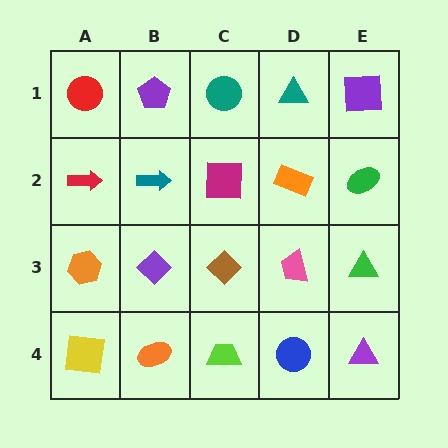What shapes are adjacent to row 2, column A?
A red circle (row 1, column A), an orange hexagon (row 3, column A), a teal arrow (row 2, column B).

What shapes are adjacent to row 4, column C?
A brown diamond (row 3, column C), an orange ellipse (row 4, column B), a blue circle (row 4, column D).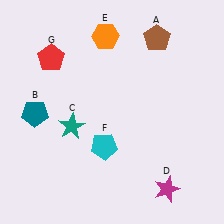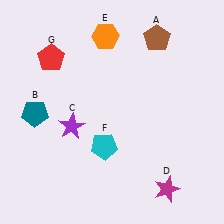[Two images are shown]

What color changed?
The star (C) changed from teal in Image 1 to purple in Image 2.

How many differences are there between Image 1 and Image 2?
There is 1 difference between the two images.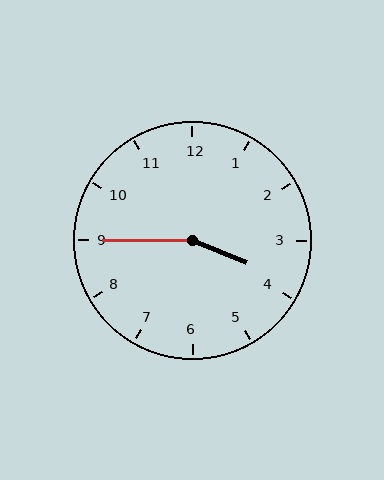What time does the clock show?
3:45.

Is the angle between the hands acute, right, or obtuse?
It is obtuse.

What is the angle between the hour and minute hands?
Approximately 158 degrees.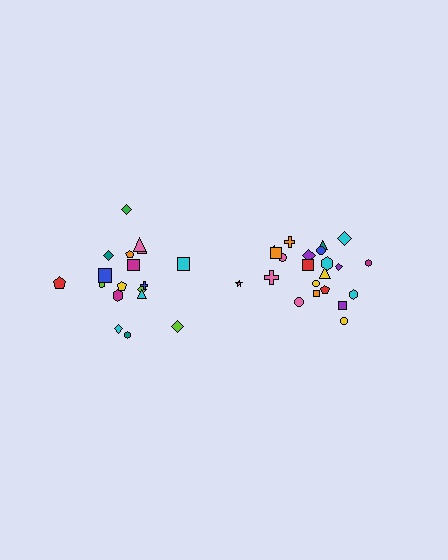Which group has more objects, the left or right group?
The right group.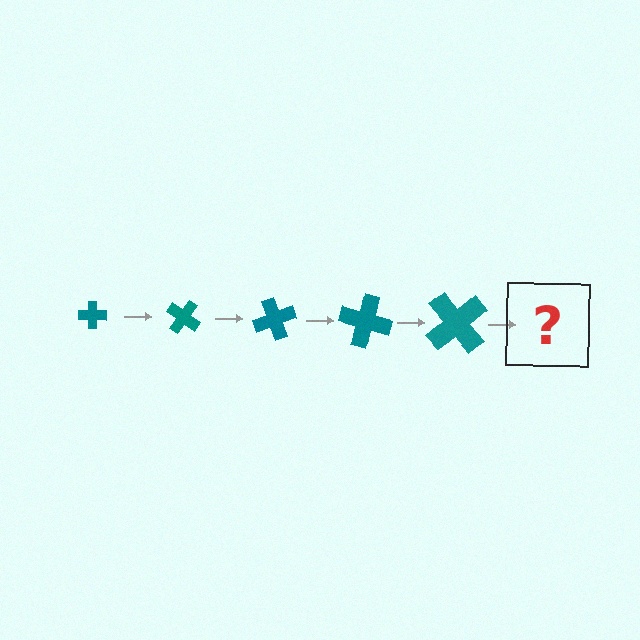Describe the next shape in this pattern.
It should be a cross, larger than the previous one and rotated 175 degrees from the start.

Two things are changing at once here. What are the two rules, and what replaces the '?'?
The two rules are that the cross grows larger each step and it rotates 35 degrees each step. The '?' should be a cross, larger than the previous one and rotated 175 degrees from the start.